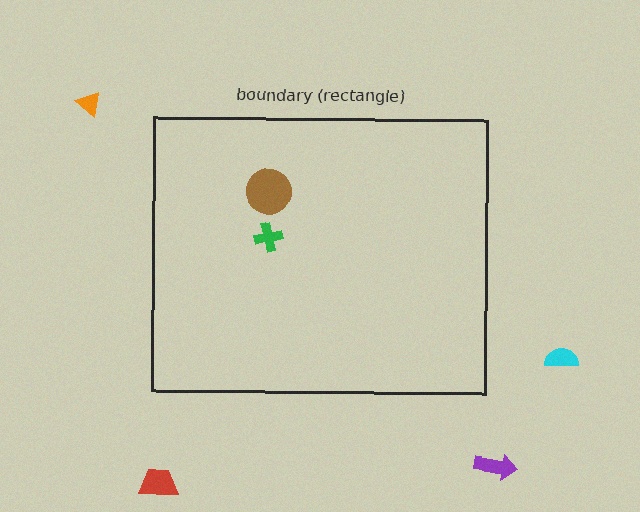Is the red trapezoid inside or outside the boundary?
Outside.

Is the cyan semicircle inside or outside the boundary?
Outside.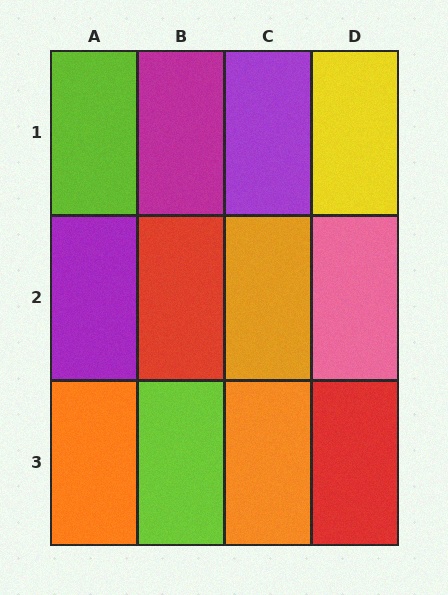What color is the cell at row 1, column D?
Yellow.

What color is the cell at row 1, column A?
Lime.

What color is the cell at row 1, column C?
Purple.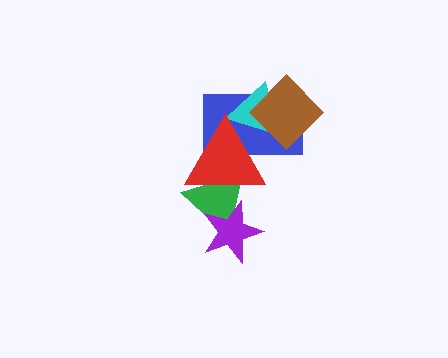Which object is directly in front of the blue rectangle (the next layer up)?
The cyan triangle is directly in front of the blue rectangle.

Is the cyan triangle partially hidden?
Yes, it is partially covered by another shape.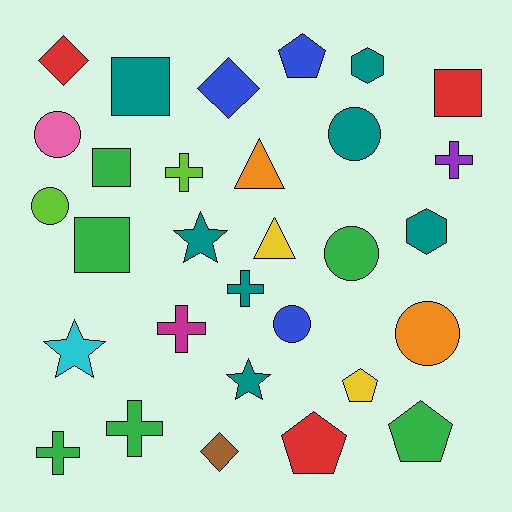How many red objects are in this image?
There are 3 red objects.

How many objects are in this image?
There are 30 objects.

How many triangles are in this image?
There are 2 triangles.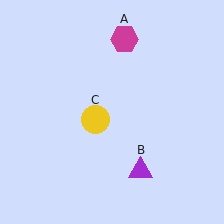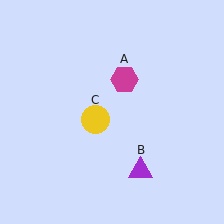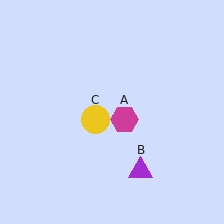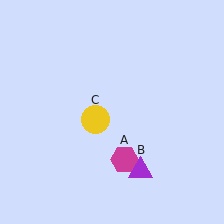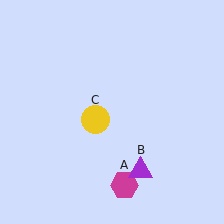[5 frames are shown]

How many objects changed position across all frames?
1 object changed position: magenta hexagon (object A).